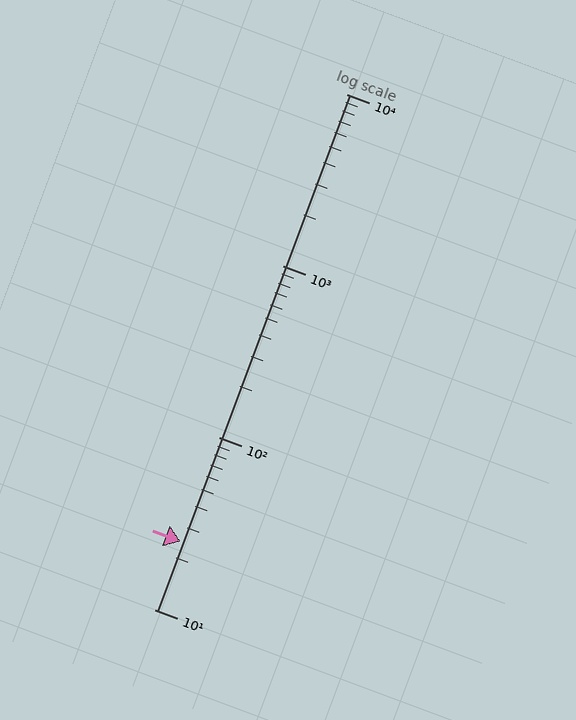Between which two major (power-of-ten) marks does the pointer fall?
The pointer is between 10 and 100.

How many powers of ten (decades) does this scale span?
The scale spans 3 decades, from 10 to 10000.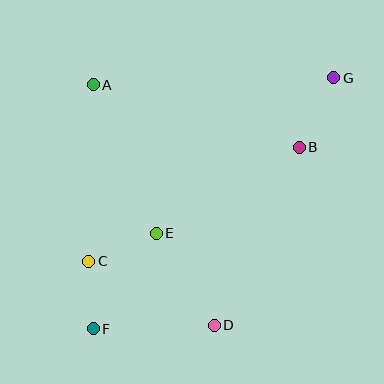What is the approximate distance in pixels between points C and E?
The distance between C and E is approximately 73 pixels.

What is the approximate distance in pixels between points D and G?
The distance between D and G is approximately 275 pixels.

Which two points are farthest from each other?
Points F and G are farthest from each other.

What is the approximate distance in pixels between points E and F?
The distance between E and F is approximately 114 pixels.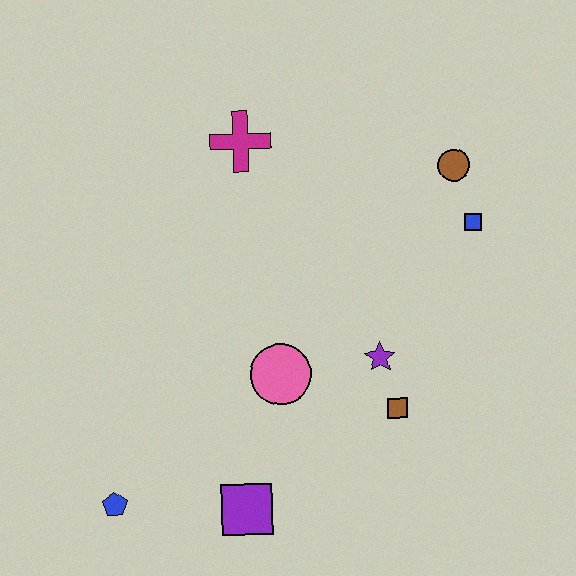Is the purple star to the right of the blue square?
No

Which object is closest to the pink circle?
The purple star is closest to the pink circle.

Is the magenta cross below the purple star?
No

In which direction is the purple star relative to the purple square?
The purple star is above the purple square.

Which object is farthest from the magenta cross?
The blue pentagon is farthest from the magenta cross.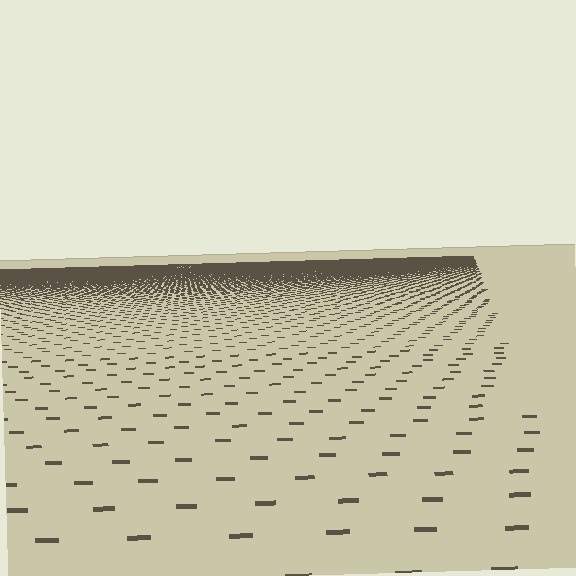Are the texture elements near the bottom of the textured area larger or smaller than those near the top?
Larger. Near the bottom, elements are closer to the viewer and appear at a bigger on-screen size.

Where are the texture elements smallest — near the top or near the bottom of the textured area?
Near the top.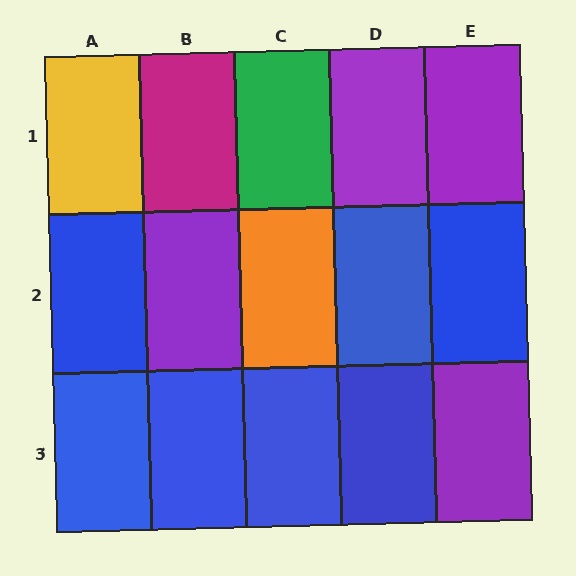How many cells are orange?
1 cell is orange.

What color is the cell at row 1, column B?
Magenta.